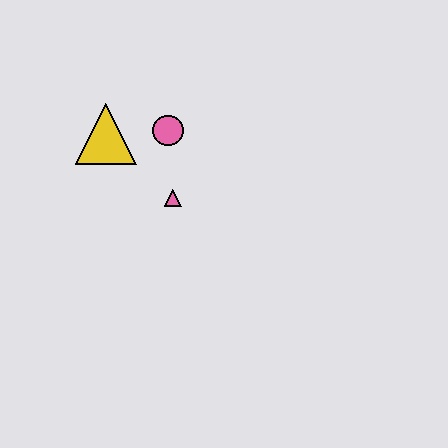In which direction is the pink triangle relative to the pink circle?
The pink triangle is below the pink circle.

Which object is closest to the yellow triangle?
The pink circle is closest to the yellow triangle.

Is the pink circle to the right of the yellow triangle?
Yes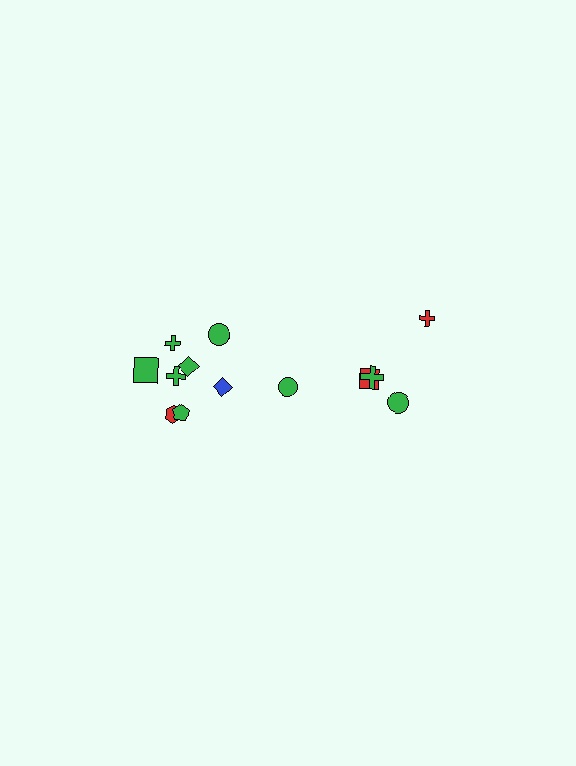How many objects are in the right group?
There are 5 objects.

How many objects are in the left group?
There are 8 objects.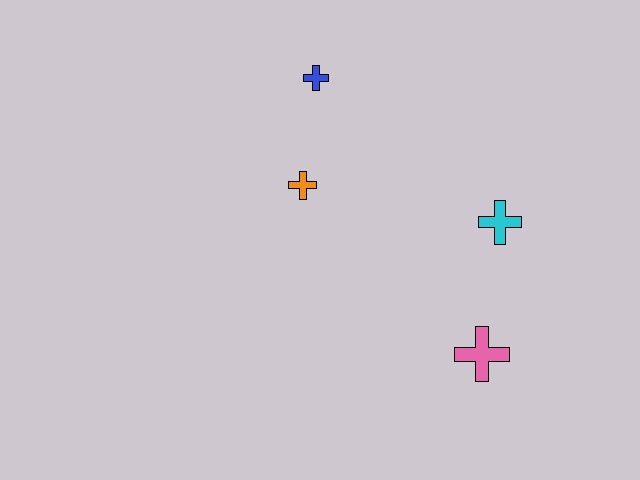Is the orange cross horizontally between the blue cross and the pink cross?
No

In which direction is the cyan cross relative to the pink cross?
The cyan cross is above the pink cross.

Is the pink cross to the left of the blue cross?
No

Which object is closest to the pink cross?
The cyan cross is closest to the pink cross.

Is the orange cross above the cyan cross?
Yes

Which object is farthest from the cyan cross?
The blue cross is farthest from the cyan cross.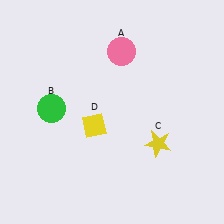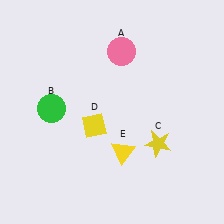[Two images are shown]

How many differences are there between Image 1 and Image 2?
There is 1 difference between the two images.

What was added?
A yellow triangle (E) was added in Image 2.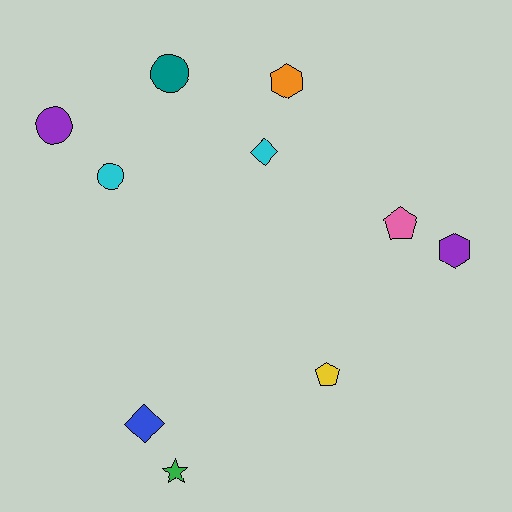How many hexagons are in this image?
There are 2 hexagons.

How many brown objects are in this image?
There are no brown objects.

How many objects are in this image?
There are 10 objects.